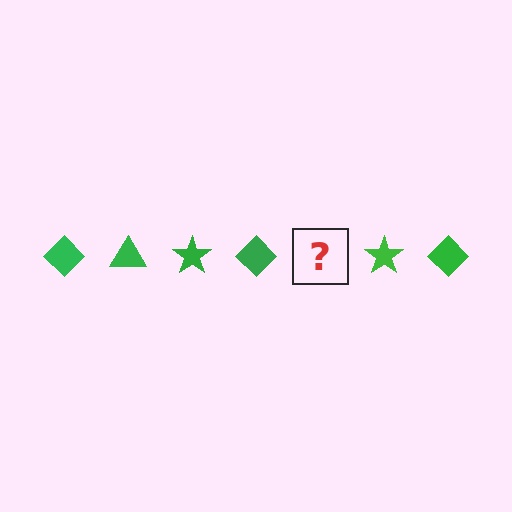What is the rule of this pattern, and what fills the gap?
The rule is that the pattern cycles through diamond, triangle, star shapes in green. The gap should be filled with a green triangle.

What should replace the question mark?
The question mark should be replaced with a green triangle.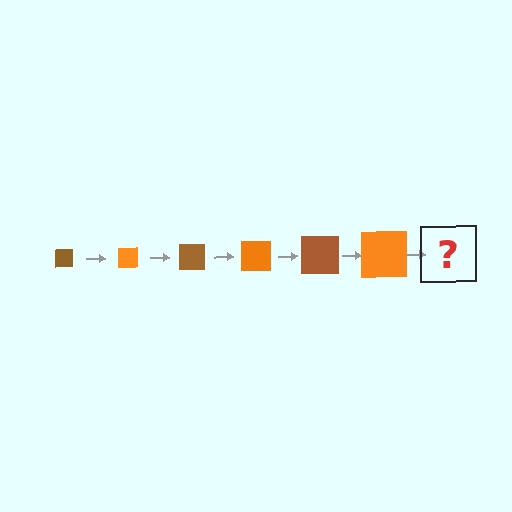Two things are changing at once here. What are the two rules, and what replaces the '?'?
The two rules are that the square grows larger each step and the color cycles through brown and orange. The '?' should be a brown square, larger than the previous one.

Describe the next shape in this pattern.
It should be a brown square, larger than the previous one.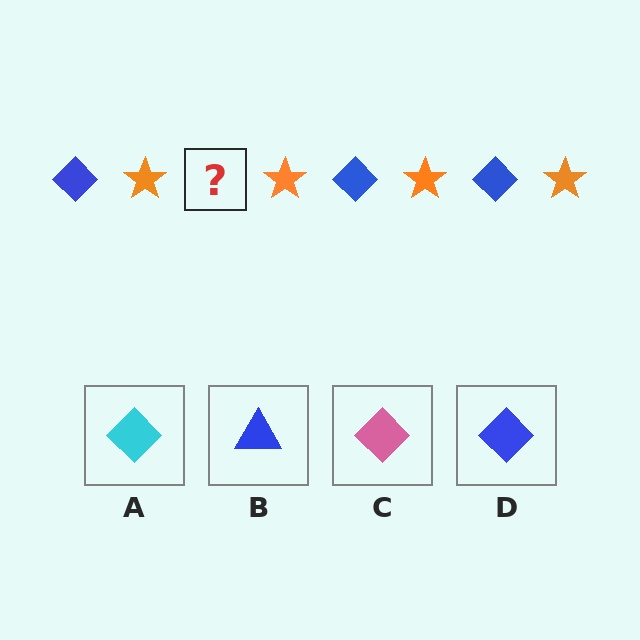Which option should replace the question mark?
Option D.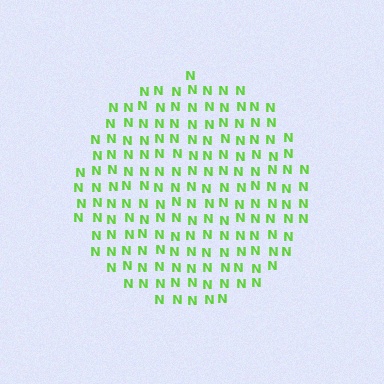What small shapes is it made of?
It is made of small letter N's.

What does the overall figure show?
The overall figure shows a circle.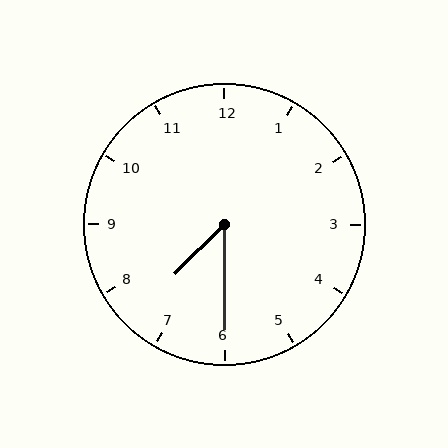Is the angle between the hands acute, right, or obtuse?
It is acute.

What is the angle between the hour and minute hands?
Approximately 45 degrees.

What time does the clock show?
7:30.